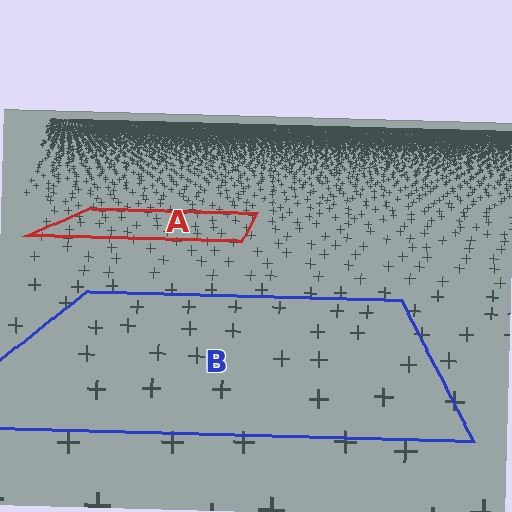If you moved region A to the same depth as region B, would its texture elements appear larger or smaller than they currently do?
They would appear larger. At a closer depth, the same texture elements are projected at a bigger on-screen size.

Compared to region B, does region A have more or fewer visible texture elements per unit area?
Region A has more texture elements per unit area — they are packed more densely because it is farther away.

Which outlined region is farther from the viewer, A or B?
Region A is farther from the viewer — the texture elements inside it appear smaller and more densely packed.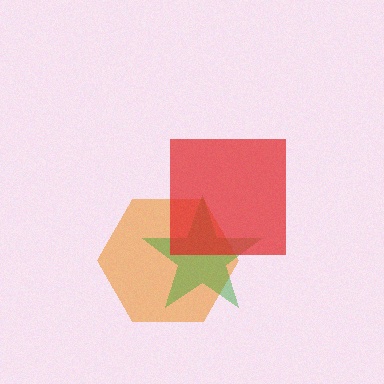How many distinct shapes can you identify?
There are 3 distinct shapes: an orange hexagon, a green star, a red square.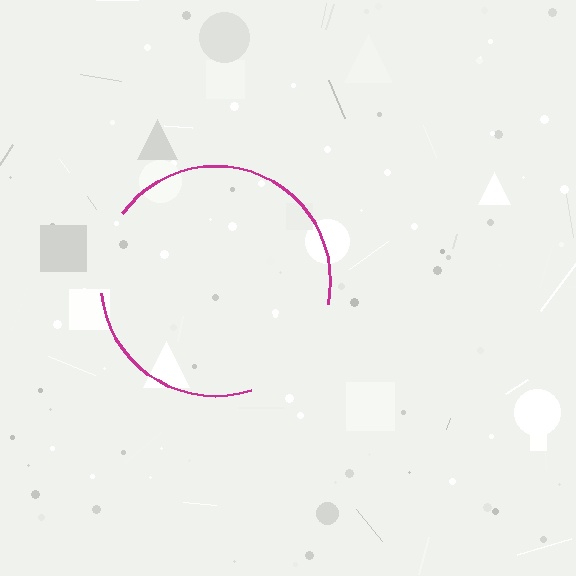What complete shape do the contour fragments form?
The contour fragments form a circle.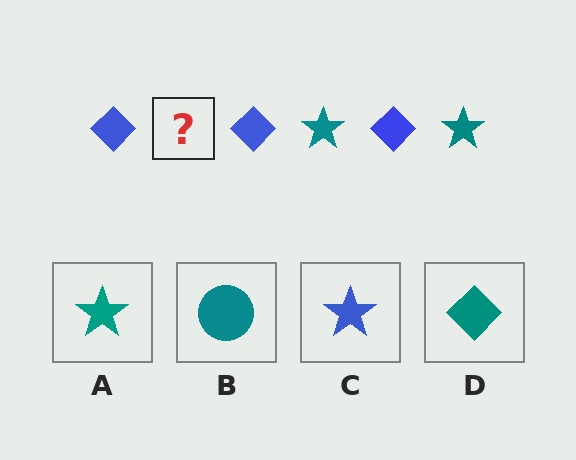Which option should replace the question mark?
Option A.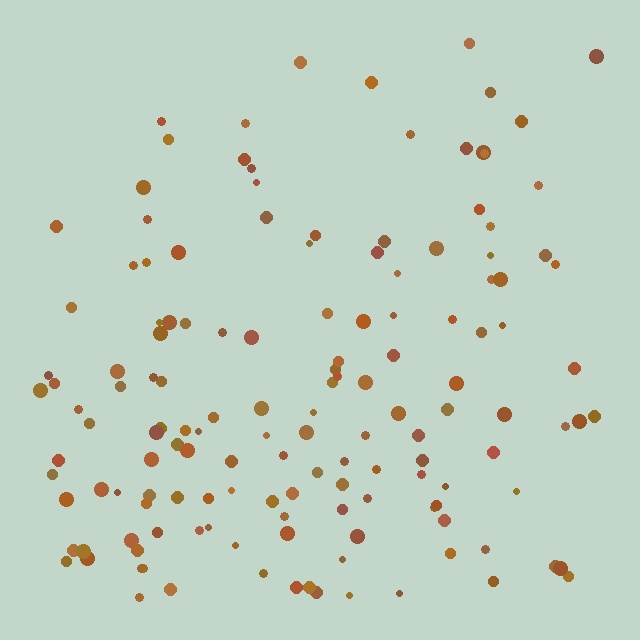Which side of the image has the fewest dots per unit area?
The top.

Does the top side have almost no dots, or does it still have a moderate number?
Still a moderate number, just noticeably fewer than the bottom.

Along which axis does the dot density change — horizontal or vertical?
Vertical.